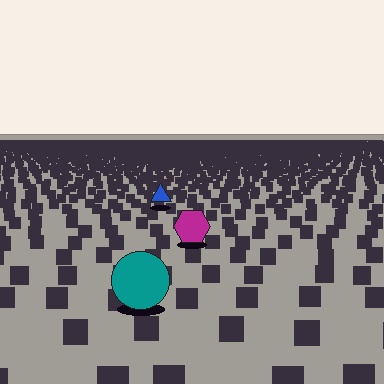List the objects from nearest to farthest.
From nearest to farthest: the teal circle, the magenta hexagon, the blue triangle.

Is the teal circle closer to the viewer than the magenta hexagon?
Yes. The teal circle is closer — you can tell from the texture gradient: the ground texture is coarser near it.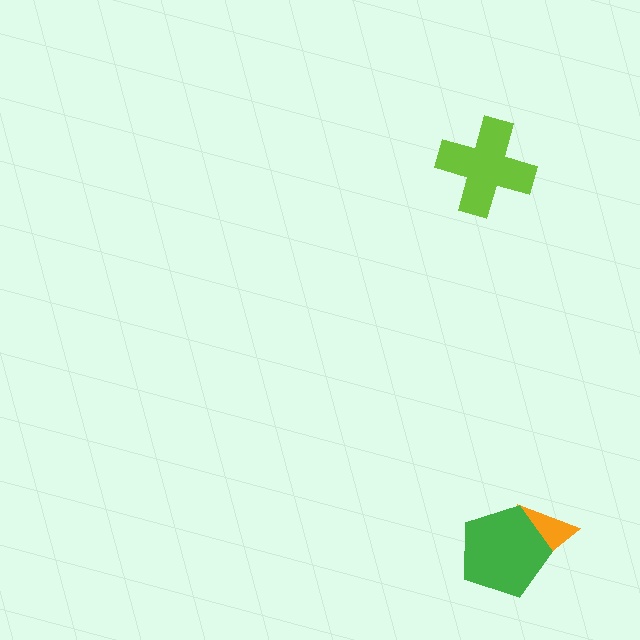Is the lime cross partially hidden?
No, no other shape covers it.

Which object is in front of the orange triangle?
The green pentagon is in front of the orange triangle.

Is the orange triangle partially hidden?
Yes, it is partially covered by another shape.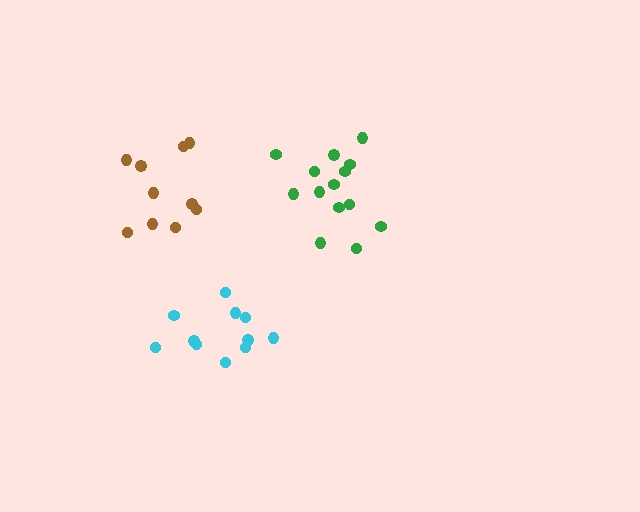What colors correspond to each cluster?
The clusters are colored: green, cyan, brown.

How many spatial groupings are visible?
There are 3 spatial groupings.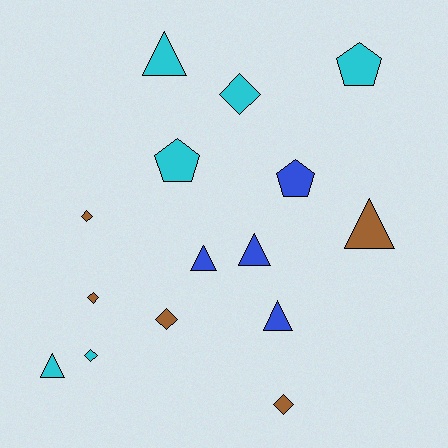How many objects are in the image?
There are 15 objects.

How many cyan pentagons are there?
There are 2 cyan pentagons.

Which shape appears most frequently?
Diamond, with 6 objects.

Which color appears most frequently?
Cyan, with 6 objects.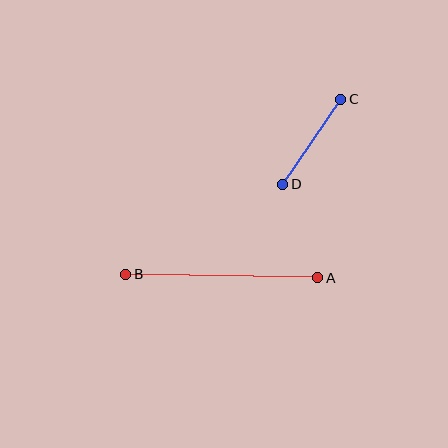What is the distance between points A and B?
The distance is approximately 192 pixels.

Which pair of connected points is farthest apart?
Points A and B are farthest apart.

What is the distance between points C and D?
The distance is approximately 103 pixels.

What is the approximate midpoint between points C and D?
The midpoint is at approximately (312, 142) pixels.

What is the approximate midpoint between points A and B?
The midpoint is at approximately (222, 276) pixels.